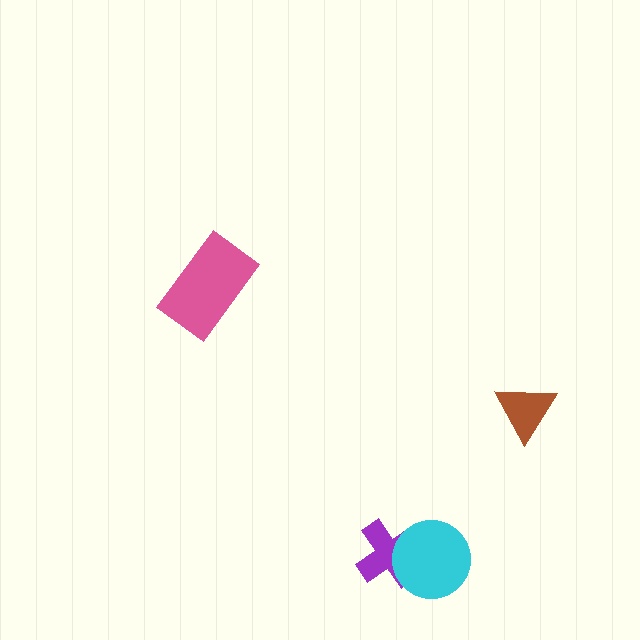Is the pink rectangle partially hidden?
No, no other shape covers it.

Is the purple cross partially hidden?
Yes, it is partially covered by another shape.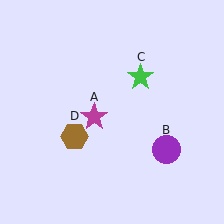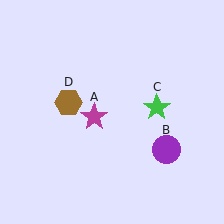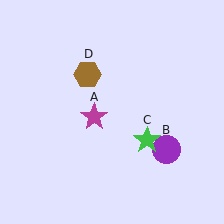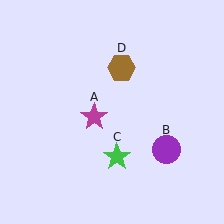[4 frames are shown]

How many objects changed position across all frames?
2 objects changed position: green star (object C), brown hexagon (object D).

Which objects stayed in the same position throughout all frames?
Magenta star (object A) and purple circle (object B) remained stationary.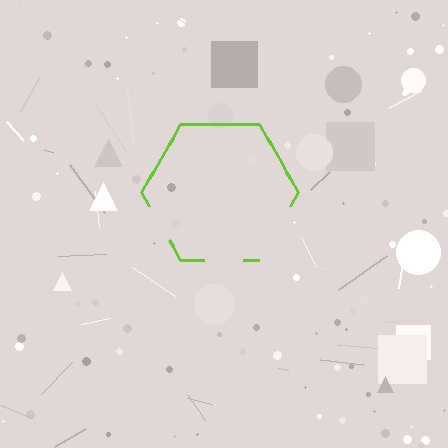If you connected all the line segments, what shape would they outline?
They would outline a hexagon.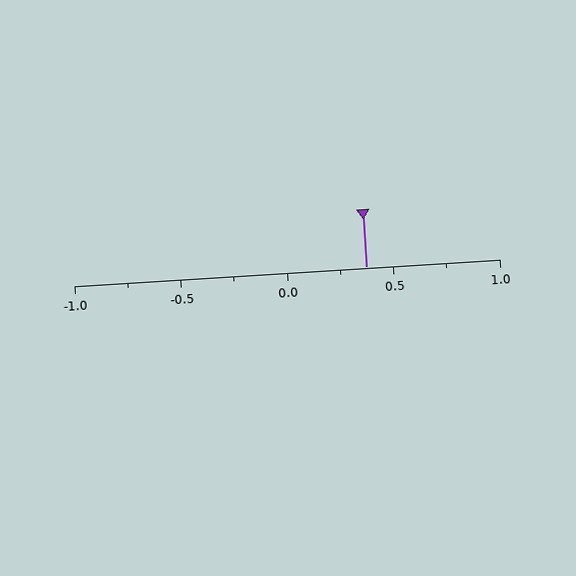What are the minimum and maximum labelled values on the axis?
The axis runs from -1.0 to 1.0.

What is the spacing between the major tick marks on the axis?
The major ticks are spaced 0.5 apart.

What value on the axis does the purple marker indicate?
The marker indicates approximately 0.38.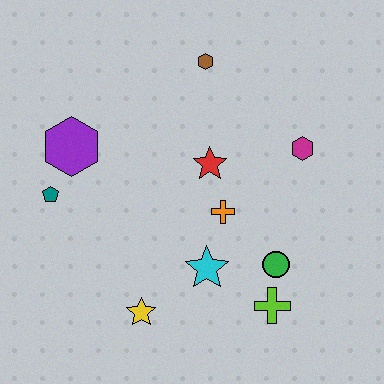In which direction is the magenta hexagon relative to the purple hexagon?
The magenta hexagon is to the right of the purple hexagon.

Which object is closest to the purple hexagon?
The teal pentagon is closest to the purple hexagon.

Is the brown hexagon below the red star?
No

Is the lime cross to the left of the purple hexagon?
No